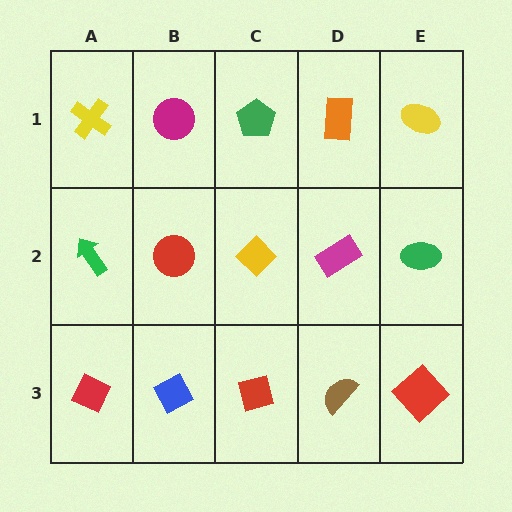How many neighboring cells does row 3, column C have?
3.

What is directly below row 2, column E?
A red diamond.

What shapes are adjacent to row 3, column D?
A magenta rectangle (row 2, column D), a red square (row 3, column C), a red diamond (row 3, column E).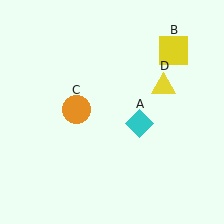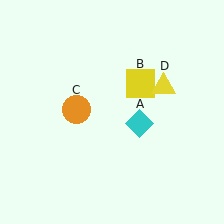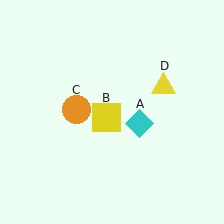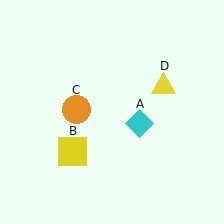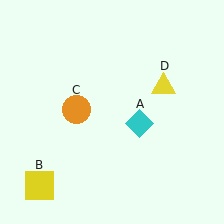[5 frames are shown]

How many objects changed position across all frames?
1 object changed position: yellow square (object B).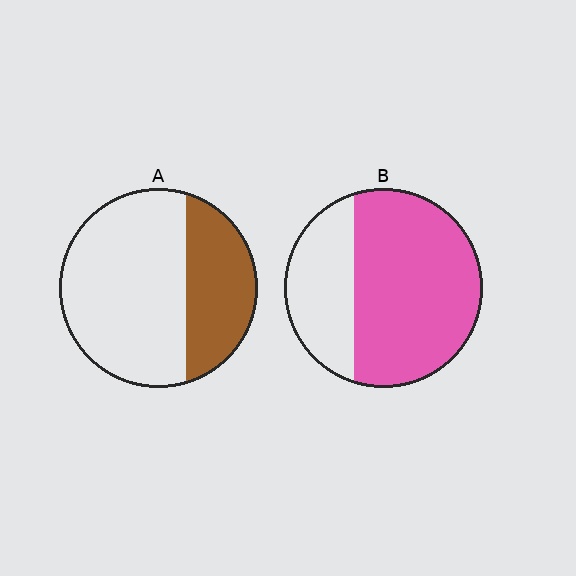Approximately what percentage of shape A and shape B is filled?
A is approximately 35% and B is approximately 70%.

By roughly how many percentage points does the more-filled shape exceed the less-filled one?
By roughly 35 percentage points (B over A).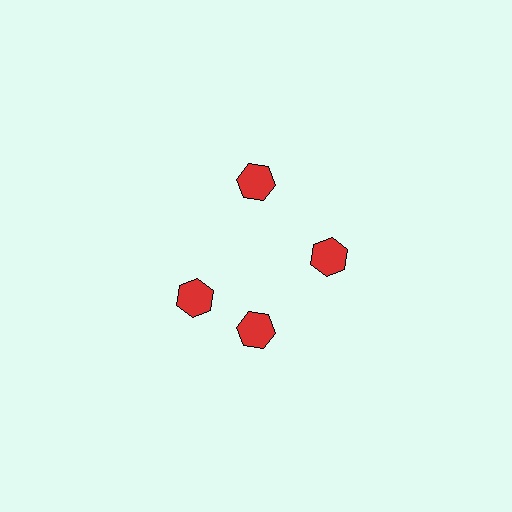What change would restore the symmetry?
The symmetry would be restored by rotating it back into even spacing with its neighbors so that all 4 hexagons sit at equal angles and equal distance from the center.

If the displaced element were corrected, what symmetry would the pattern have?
It would have 4-fold rotational symmetry — the pattern would map onto itself every 90 degrees.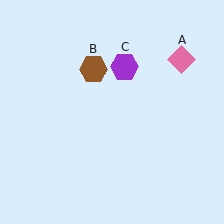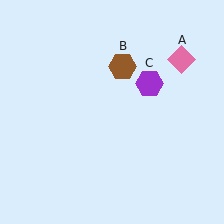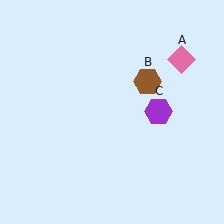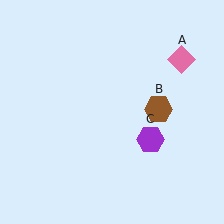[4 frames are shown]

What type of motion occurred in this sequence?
The brown hexagon (object B), purple hexagon (object C) rotated clockwise around the center of the scene.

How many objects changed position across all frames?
2 objects changed position: brown hexagon (object B), purple hexagon (object C).